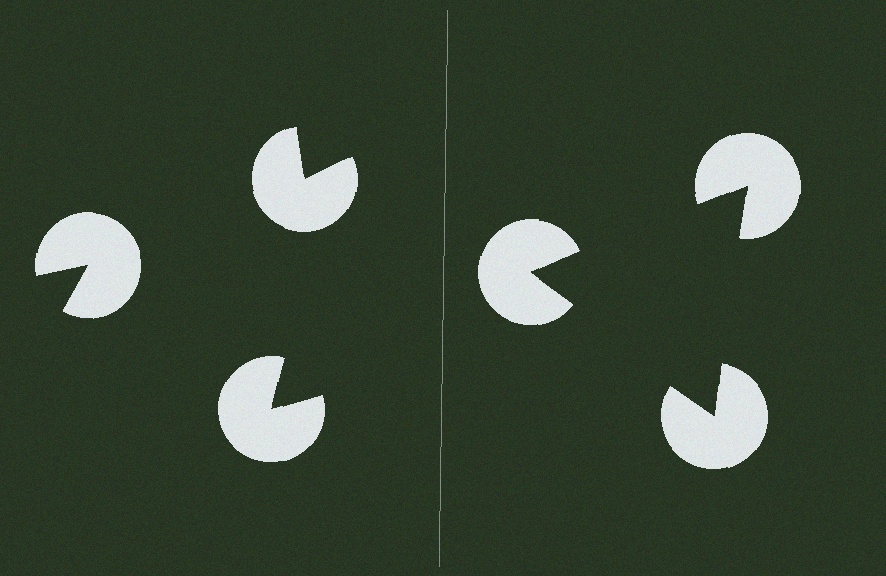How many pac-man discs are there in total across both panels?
6 — 3 on each side.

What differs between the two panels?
The pac-man discs are positioned identically on both sides; only the wedge orientations differ. On the right they align to a triangle; on the left they are misaligned.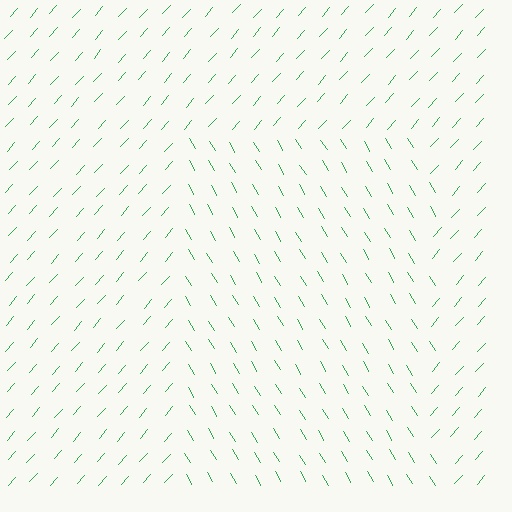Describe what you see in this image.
The image is filled with small green line segments. A rectangle region in the image has lines oriented differently from the surrounding lines, creating a visible texture boundary.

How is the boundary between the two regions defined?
The boundary is defined purely by a change in line orientation (approximately 72 degrees difference). All lines are the same color and thickness.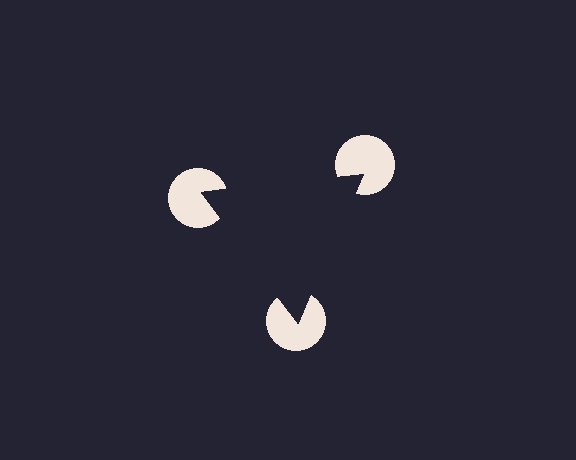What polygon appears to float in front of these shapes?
An illusory triangle — its edges are inferred from the aligned wedge cuts in the pac-man discs, not physically drawn.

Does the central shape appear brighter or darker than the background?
It typically appears slightly darker than the background, even though no actual brightness change is drawn.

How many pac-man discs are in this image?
There are 3 — one at each vertex of the illusory triangle.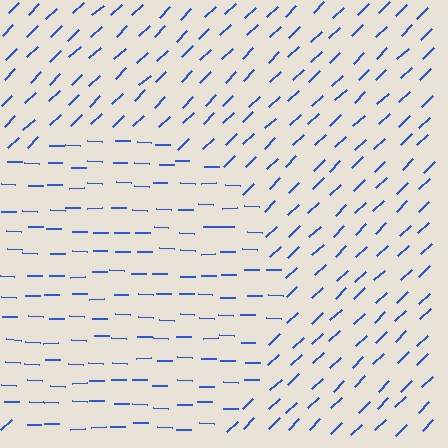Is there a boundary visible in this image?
Yes, there is a texture boundary formed by a change in line orientation.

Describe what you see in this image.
The image is filled with small blue line segments. A circle region in the image has lines oriented differently from the surrounding lines, creating a visible texture boundary.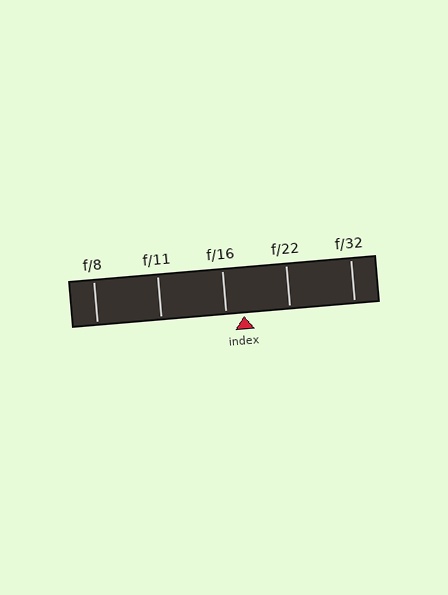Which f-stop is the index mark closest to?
The index mark is closest to f/16.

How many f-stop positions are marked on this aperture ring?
There are 5 f-stop positions marked.